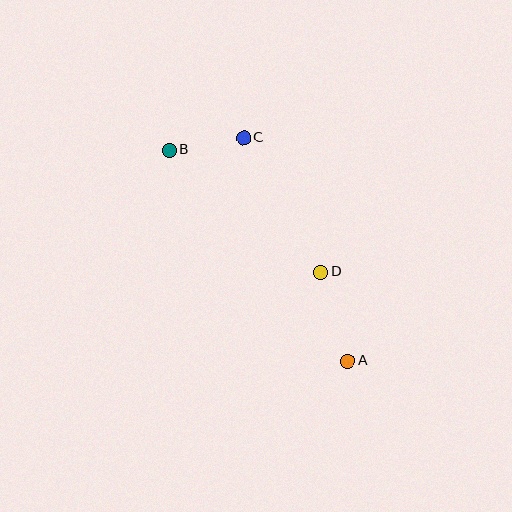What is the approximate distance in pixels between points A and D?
The distance between A and D is approximately 93 pixels.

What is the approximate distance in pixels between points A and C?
The distance between A and C is approximately 247 pixels.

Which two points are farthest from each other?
Points A and B are farthest from each other.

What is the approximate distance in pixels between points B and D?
The distance between B and D is approximately 195 pixels.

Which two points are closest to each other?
Points B and C are closest to each other.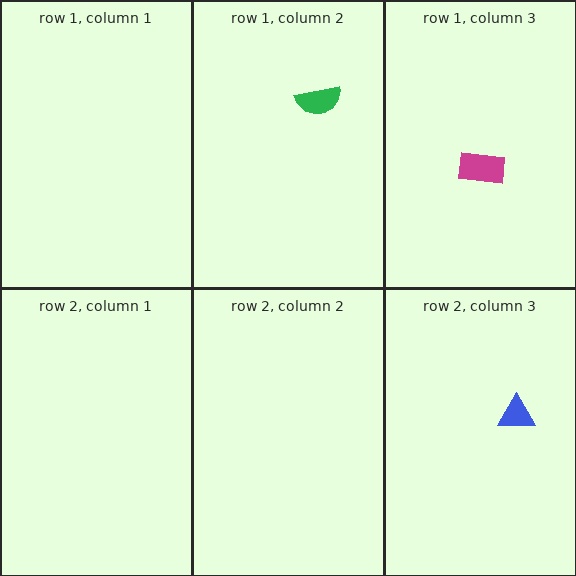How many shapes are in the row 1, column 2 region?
1.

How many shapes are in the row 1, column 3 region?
1.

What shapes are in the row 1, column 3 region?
The magenta rectangle.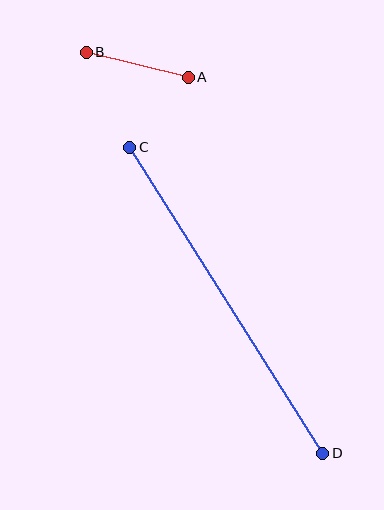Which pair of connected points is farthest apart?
Points C and D are farthest apart.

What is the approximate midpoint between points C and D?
The midpoint is at approximately (226, 300) pixels.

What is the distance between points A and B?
The distance is approximately 105 pixels.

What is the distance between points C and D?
The distance is approximately 362 pixels.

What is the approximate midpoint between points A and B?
The midpoint is at approximately (137, 65) pixels.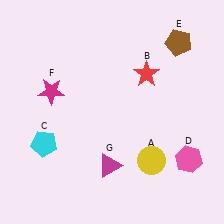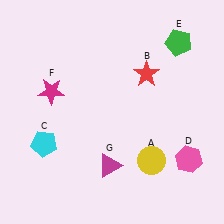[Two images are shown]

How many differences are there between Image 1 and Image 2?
There is 1 difference between the two images.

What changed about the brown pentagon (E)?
In Image 1, E is brown. In Image 2, it changed to green.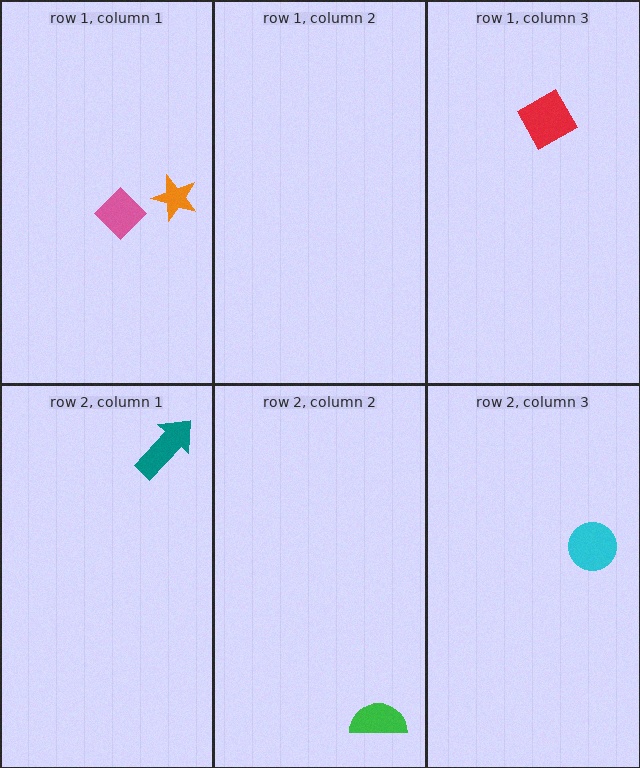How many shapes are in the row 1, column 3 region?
1.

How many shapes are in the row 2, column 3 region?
1.